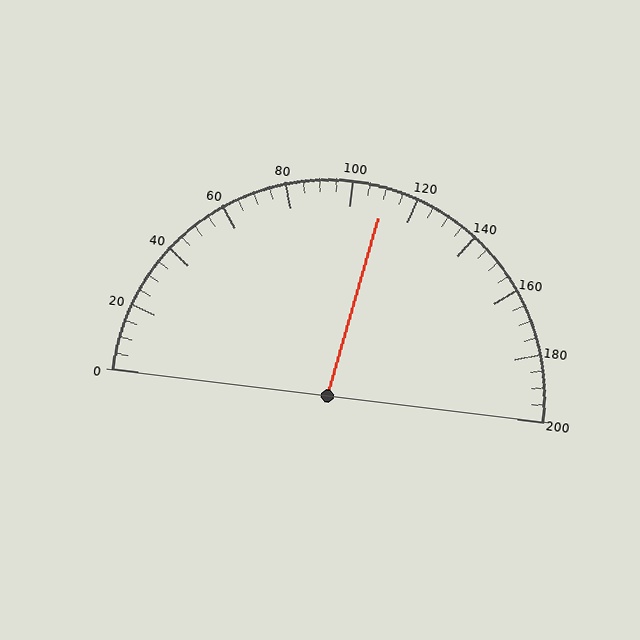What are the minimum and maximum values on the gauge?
The gauge ranges from 0 to 200.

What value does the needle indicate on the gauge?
The needle indicates approximately 110.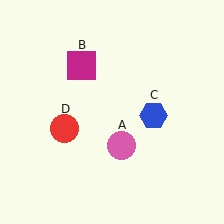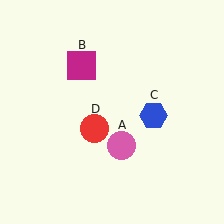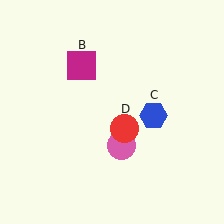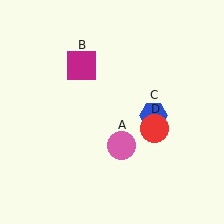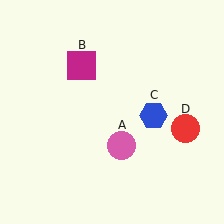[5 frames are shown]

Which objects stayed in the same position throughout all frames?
Pink circle (object A) and magenta square (object B) and blue hexagon (object C) remained stationary.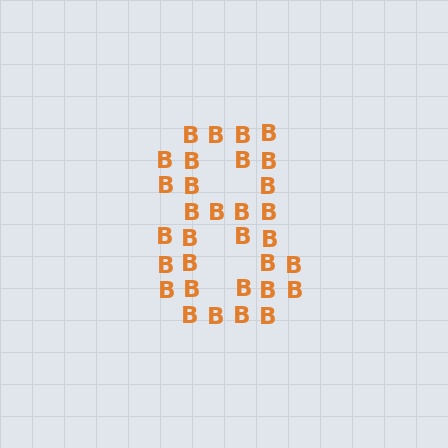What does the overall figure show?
The overall figure shows the digit 8.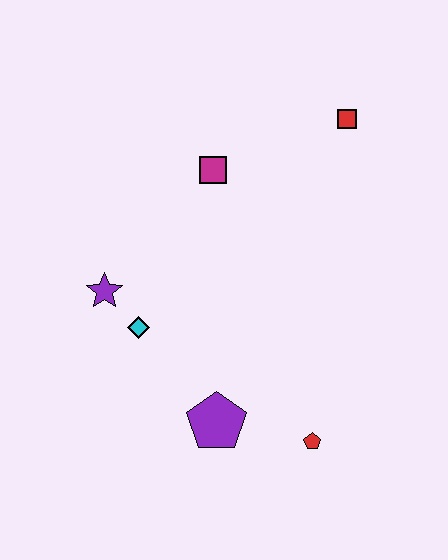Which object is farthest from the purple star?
The red square is farthest from the purple star.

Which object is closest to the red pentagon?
The purple pentagon is closest to the red pentagon.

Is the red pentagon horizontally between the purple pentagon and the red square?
Yes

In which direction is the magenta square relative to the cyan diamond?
The magenta square is above the cyan diamond.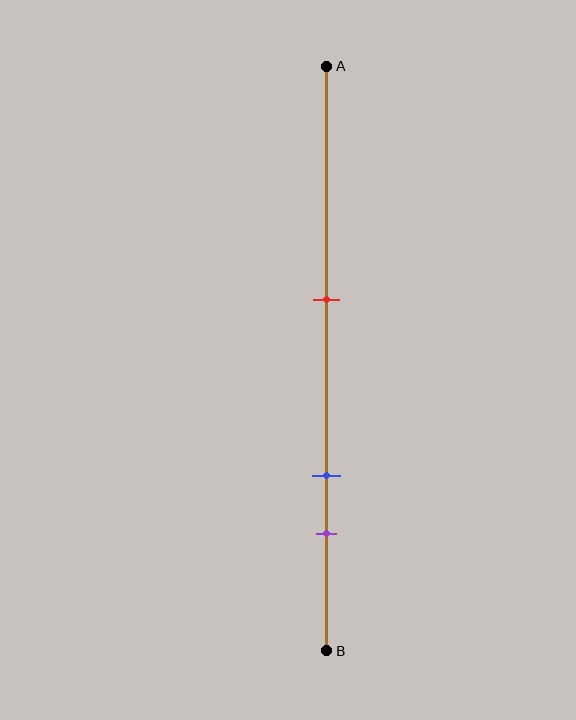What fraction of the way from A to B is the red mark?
The red mark is approximately 40% (0.4) of the way from A to B.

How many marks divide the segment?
There are 3 marks dividing the segment.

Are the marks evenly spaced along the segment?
No, the marks are not evenly spaced.